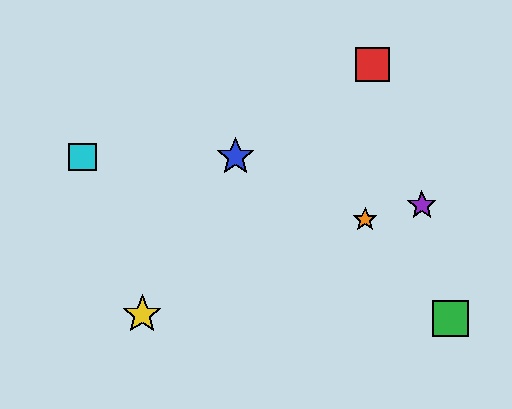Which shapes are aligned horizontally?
The blue star, the cyan square are aligned horizontally.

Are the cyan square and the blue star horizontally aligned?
Yes, both are at y≈157.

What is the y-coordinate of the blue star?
The blue star is at y≈157.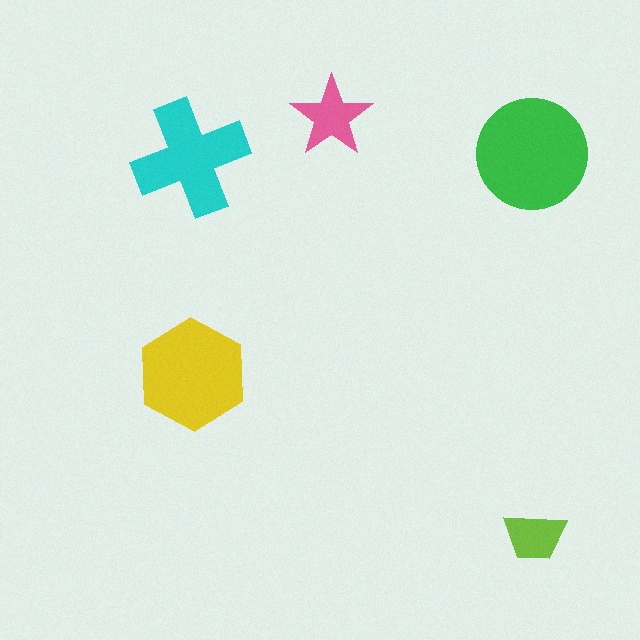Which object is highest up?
The pink star is topmost.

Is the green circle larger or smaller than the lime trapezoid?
Larger.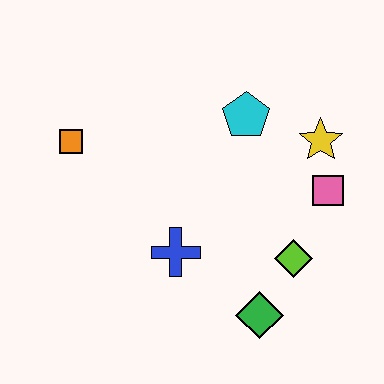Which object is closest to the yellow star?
The pink square is closest to the yellow star.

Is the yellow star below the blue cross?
No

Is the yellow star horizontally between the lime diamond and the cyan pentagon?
No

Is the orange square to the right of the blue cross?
No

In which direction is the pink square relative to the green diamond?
The pink square is above the green diamond.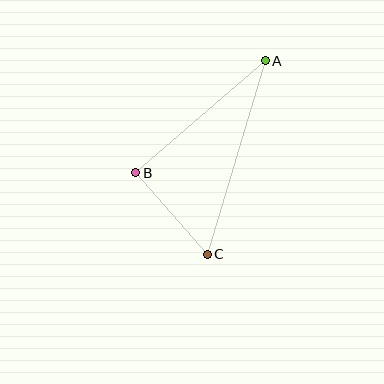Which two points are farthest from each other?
Points A and C are farthest from each other.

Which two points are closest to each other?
Points B and C are closest to each other.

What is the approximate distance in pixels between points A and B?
The distance between A and B is approximately 172 pixels.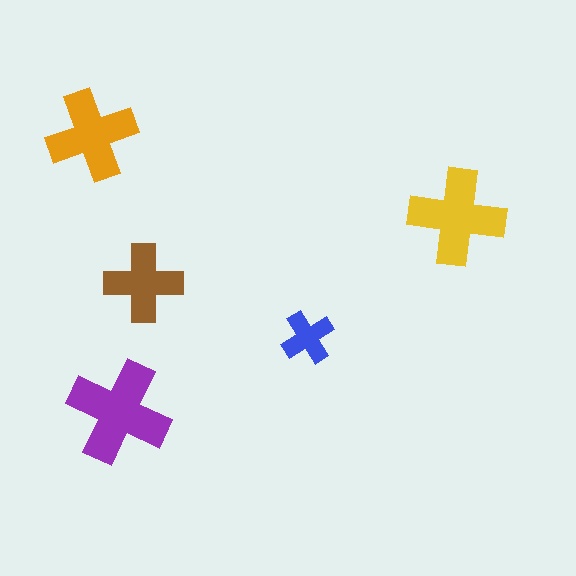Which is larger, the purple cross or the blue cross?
The purple one.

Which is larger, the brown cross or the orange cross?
The orange one.